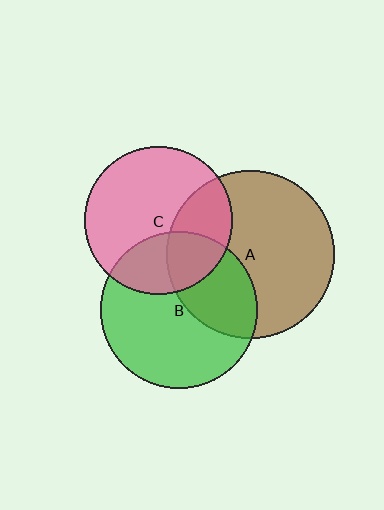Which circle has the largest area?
Circle A (brown).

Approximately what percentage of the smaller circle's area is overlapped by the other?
Approximately 35%.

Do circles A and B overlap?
Yes.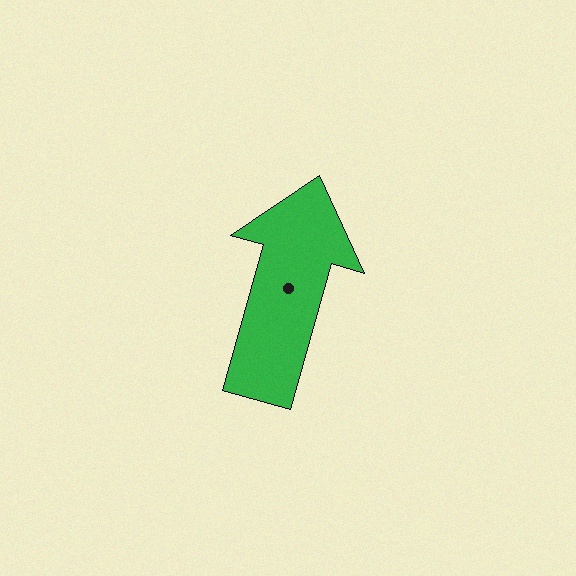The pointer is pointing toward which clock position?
Roughly 1 o'clock.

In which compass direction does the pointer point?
North.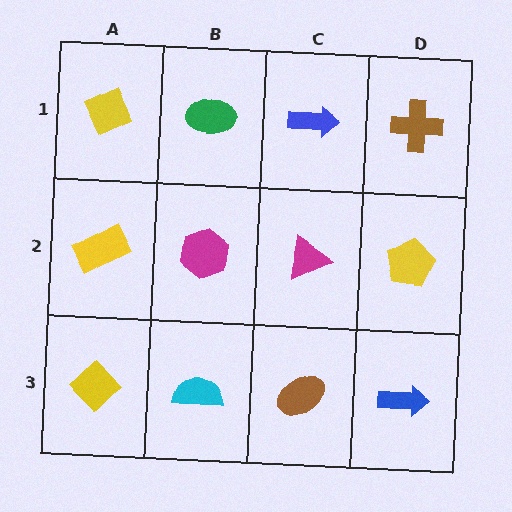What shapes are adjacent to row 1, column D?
A yellow pentagon (row 2, column D), a blue arrow (row 1, column C).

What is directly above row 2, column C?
A blue arrow.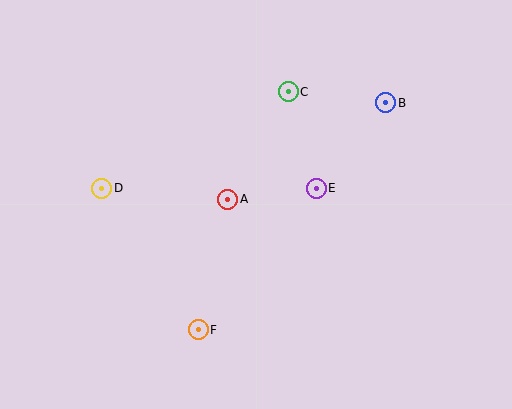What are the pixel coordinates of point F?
Point F is at (198, 330).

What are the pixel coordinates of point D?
Point D is at (102, 188).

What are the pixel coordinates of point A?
Point A is at (228, 199).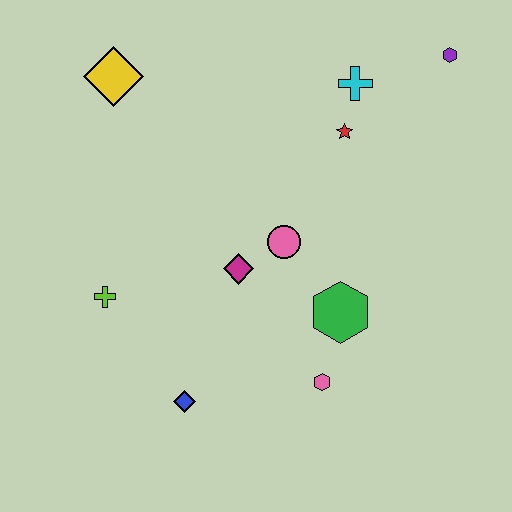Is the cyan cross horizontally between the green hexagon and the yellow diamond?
No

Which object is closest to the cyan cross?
The red star is closest to the cyan cross.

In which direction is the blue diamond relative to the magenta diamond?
The blue diamond is below the magenta diamond.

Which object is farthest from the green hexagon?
The yellow diamond is farthest from the green hexagon.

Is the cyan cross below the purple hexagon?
Yes